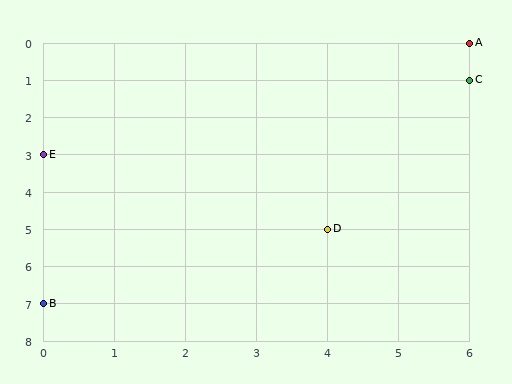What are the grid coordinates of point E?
Point E is at grid coordinates (0, 3).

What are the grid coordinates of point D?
Point D is at grid coordinates (4, 5).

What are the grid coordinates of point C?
Point C is at grid coordinates (6, 1).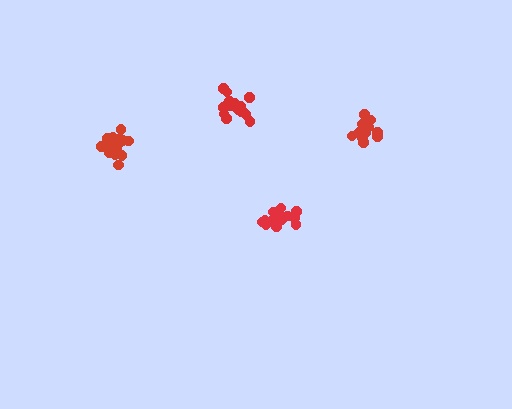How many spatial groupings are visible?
There are 4 spatial groupings.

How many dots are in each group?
Group 1: 17 dots, Group 2: 18 dots, Group 3: 18 dots, Group 4: 13 dots (66 total).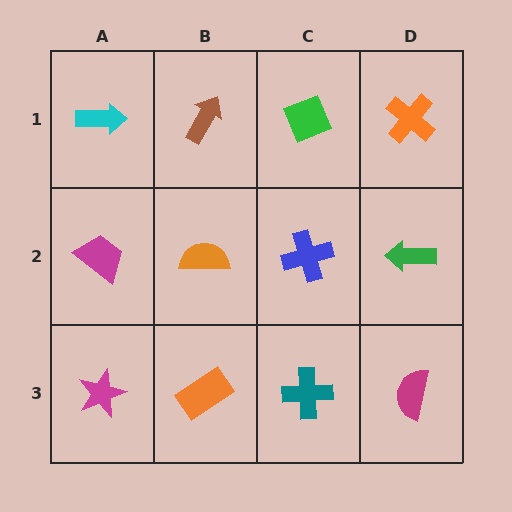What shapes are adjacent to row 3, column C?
A blue cross (row 2, column C), an orange rectangle (row 3, column B), a magenta semicircle (row 3, column D).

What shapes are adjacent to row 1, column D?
A green arrow (row 2, column D), a green diamond (row 1, column C).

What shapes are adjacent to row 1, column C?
A blue cross (row 2, column C), a brown arrow (row 1, column B), an orange cross (row 1, column D).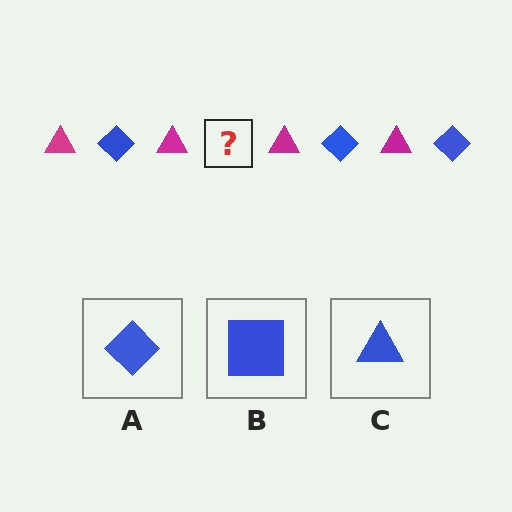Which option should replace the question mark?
Option A.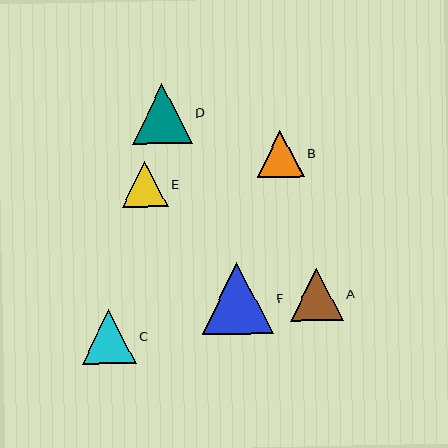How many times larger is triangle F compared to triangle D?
Triangle F is approximately 1.2 times the size of triangle D.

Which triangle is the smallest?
Triangle B is the smallest with a size of approximately 46 pixels.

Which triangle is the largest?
Triangle F is the largest with a size of approximately 72 pixels.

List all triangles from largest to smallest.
From largest to smallest: F, D, C, A, E, B.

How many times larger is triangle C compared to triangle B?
Triangle C is approximately 1.2 times the size of triangle B.